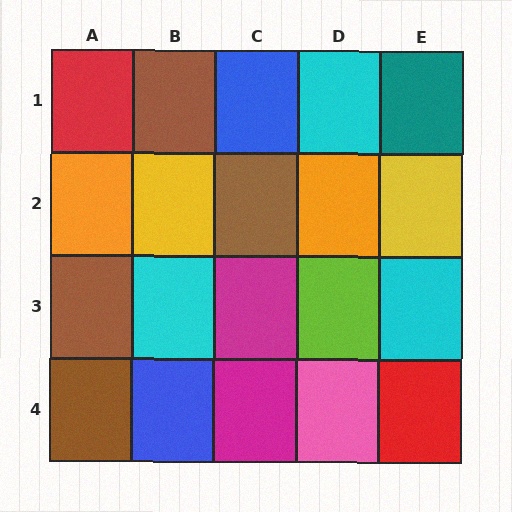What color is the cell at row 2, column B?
Yellow.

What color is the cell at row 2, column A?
Orange.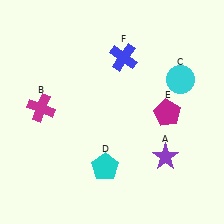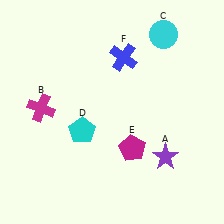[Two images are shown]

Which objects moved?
The objects that moved are: the cyan circle (C), the cyan pentagon (D), the magenta pentagon (E).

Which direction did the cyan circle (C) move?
The cyan circle (C) moved up.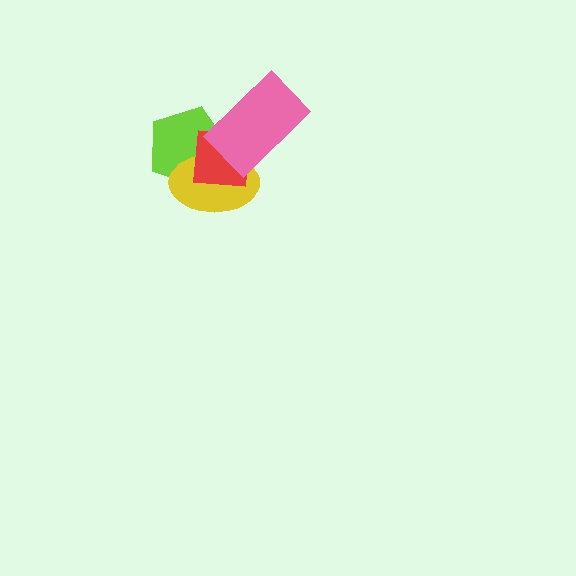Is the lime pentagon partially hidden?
Yes, it is partially covered by another shape.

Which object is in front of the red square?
The pink rectangle is in front of the red square.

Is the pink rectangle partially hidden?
No, no other shape covers it.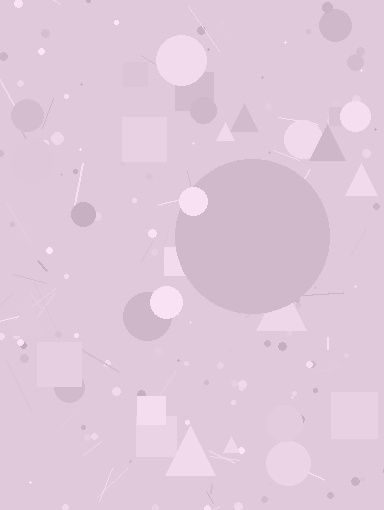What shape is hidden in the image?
A circle is hidden in the image.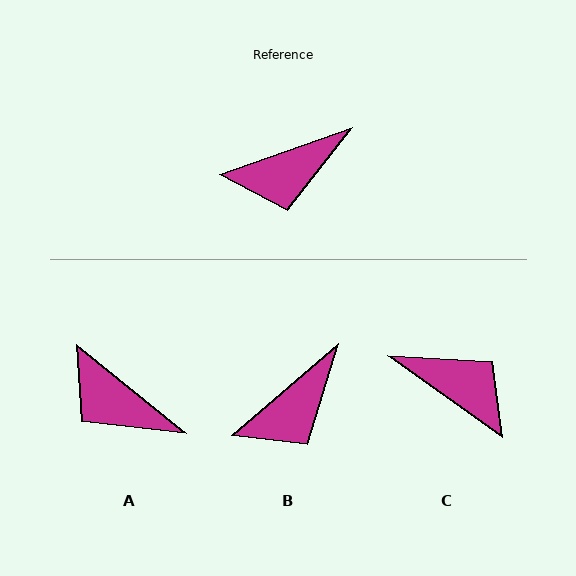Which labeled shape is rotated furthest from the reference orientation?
C, about 125 degrees away.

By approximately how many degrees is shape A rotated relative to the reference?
Approximately 58 degrees clockwise.